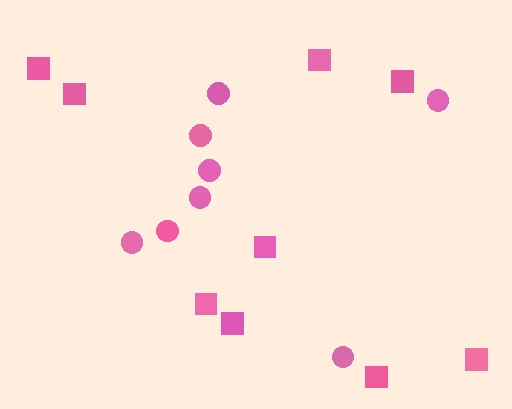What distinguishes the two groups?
There are 2 groups: one group of circles (8) and one group of squares (9).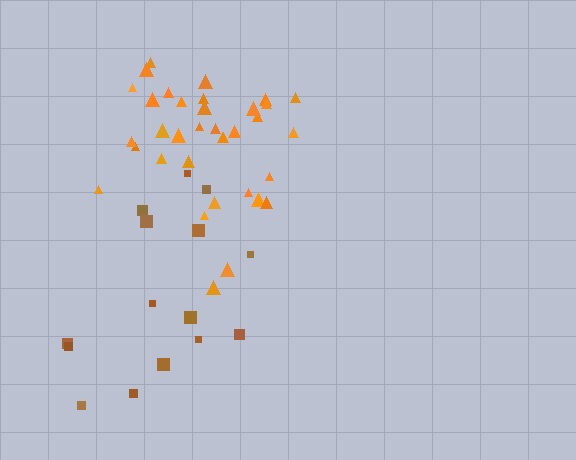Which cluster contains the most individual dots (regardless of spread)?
Orange (35).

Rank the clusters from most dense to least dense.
orange, brown.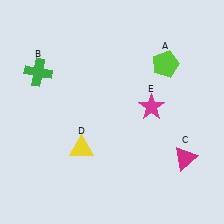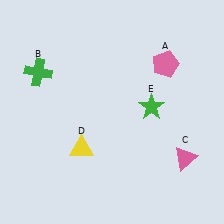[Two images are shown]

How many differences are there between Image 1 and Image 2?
There are 3 differences between the two images.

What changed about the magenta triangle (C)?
In Image 1, C is magenta. In Image 2, it changed to pink.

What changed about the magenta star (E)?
In Image 1, E is magenta. In Image 2, it changed to green.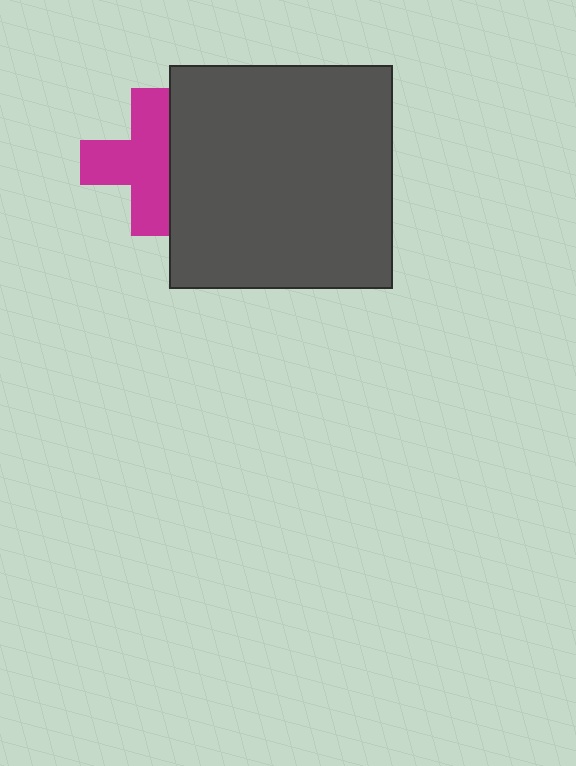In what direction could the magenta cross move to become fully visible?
The magenta cross could move left. That would shift it out from behind the dark gray square entirely.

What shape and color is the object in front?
The object in front is a dark gray square.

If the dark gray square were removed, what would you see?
You would see the complete magenta cross.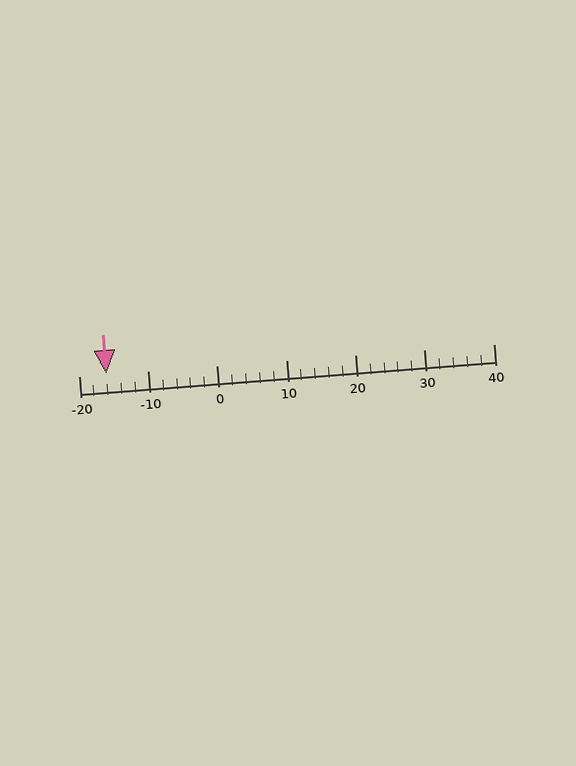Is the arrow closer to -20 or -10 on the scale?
The arrow is closer to -20.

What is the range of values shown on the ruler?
The ruler shows values from -20 to 40.